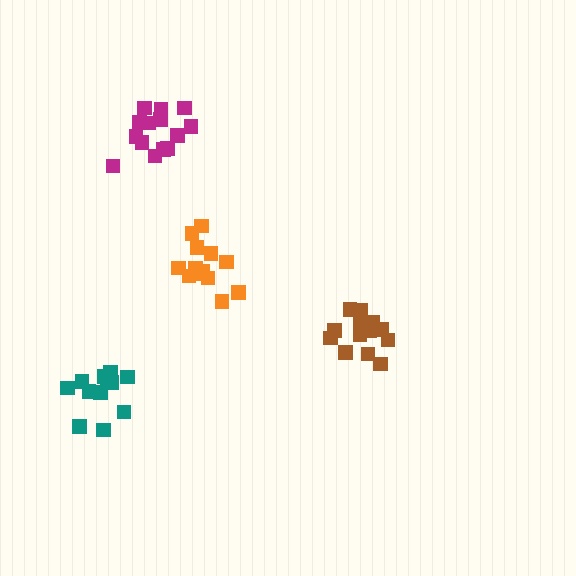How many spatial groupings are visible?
There are 4 spatial groupings.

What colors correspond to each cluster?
The clusters are colored: magenta, teal, brown, orange.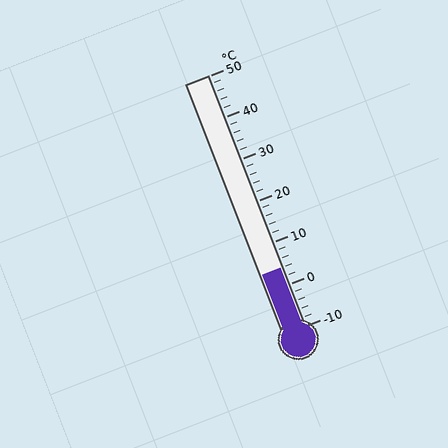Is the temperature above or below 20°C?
The temperature is below 20°C.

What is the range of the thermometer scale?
The thermometer scale ranges from -10°C to 50°C.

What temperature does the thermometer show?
The thermometer shows approximately 4°C.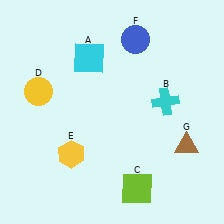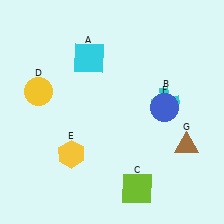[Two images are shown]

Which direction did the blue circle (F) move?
The blue circle (F) moved down.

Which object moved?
The blue circle (F) moved down.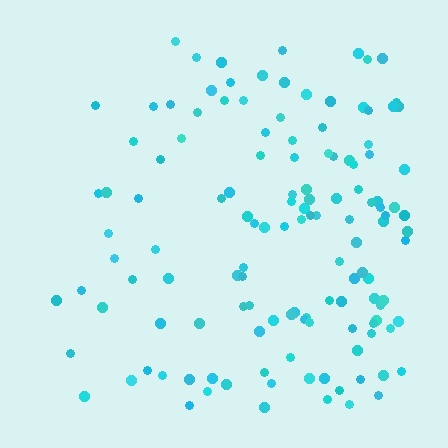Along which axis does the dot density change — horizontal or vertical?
Horizontal.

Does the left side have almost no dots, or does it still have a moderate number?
Still a moderate number, just noticeably fewer than the right.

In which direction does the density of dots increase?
From left to right, with the right side densest.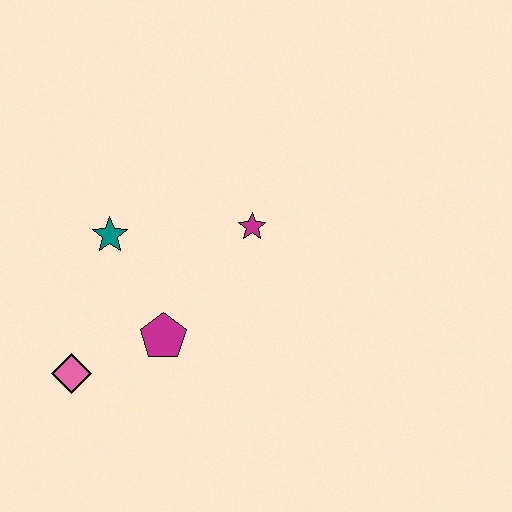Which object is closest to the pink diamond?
The magenta pentagon is closest to the pink diamond.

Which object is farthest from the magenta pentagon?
The magenta star is farthest from the magenta pentagon.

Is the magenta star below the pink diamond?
No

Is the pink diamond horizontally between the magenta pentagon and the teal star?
No